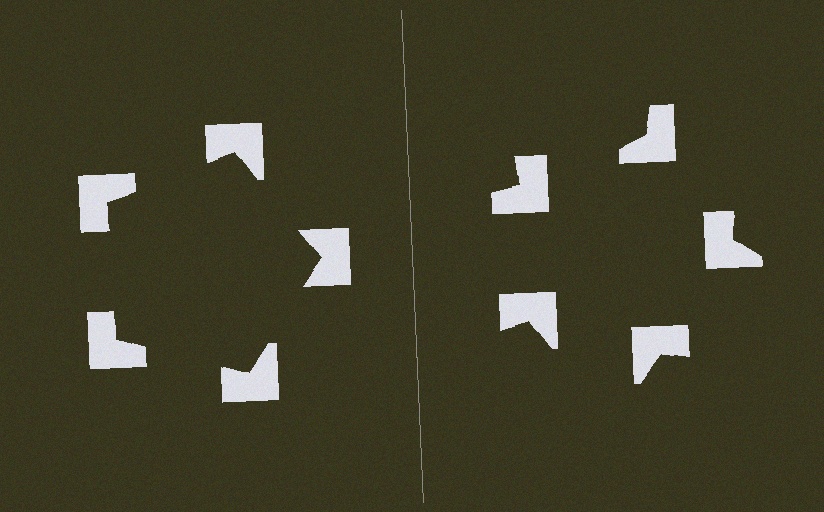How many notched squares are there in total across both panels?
10 — 5 on each side.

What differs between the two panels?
The notched squares are positioned identically on both sides; only the wedge orientations differ. On the left they align to a pentagon; on the right they are misaligned.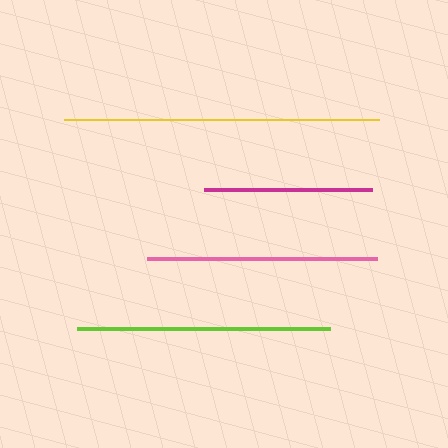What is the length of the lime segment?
The lime segment is approximately 253 pixels long.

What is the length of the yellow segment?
The yellow segment is approximately 315 pixels long.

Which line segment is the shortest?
The magenta line is the shortest at approximately 169 pixels.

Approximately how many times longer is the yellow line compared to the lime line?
The yellow line is approximately 1.2 times the length of the lime line.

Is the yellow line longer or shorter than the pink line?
The yellow line is longer than the pink line.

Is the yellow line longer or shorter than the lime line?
The yellow line is longer than the lime line.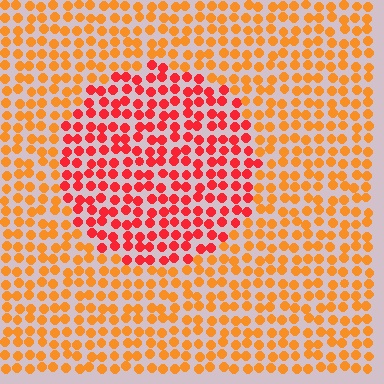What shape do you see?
I see a circle.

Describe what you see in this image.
The image is filled with small orange elements in a uniform arrangement. A circle-shaped region is visible where the elements are tinted to a slightly different hue, forming a subtle color boundary.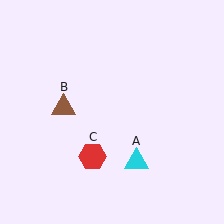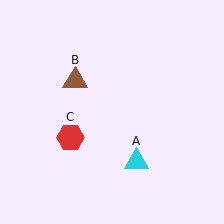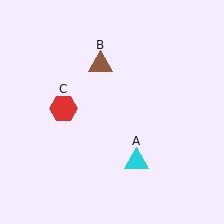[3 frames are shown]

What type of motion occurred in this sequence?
The brown triangle (object B), red hexagon (object C) rotated clockwise around the center of the scene.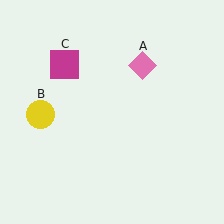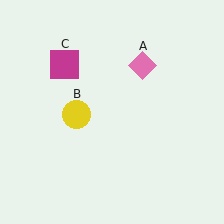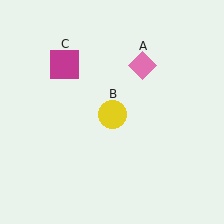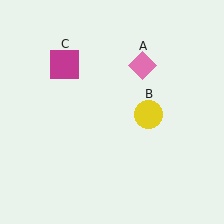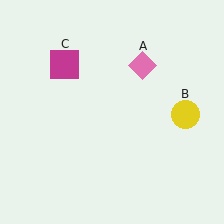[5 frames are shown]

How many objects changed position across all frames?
1 object changed position: yellow circle (object B).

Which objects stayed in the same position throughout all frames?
Pink diamond (object A) and magenta square (object C) remained stationary.